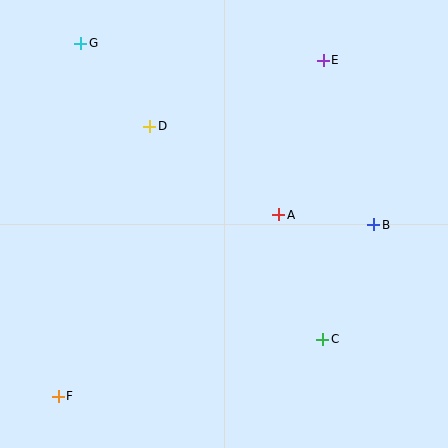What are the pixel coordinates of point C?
Point C is at (323, 339).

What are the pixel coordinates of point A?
Point A is at (279, 215).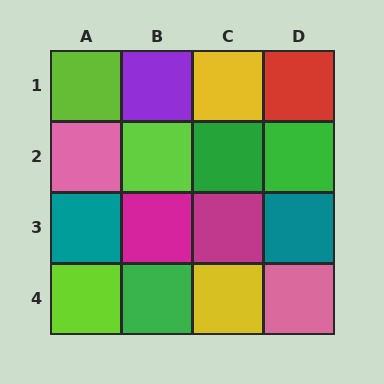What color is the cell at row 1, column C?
Yellow.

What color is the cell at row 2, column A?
Pink.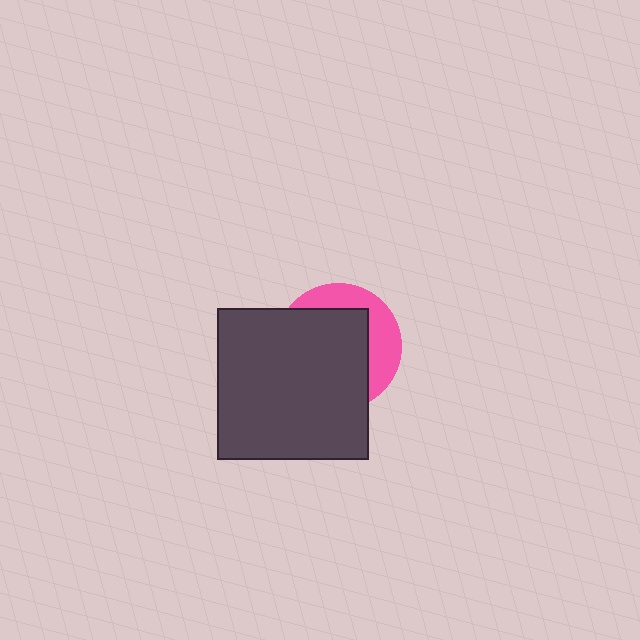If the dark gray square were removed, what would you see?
You would see the complete pink circle.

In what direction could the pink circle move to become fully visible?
The pink circle could move toward the upper-right. That would shift it out from behind the dark gray square entirely.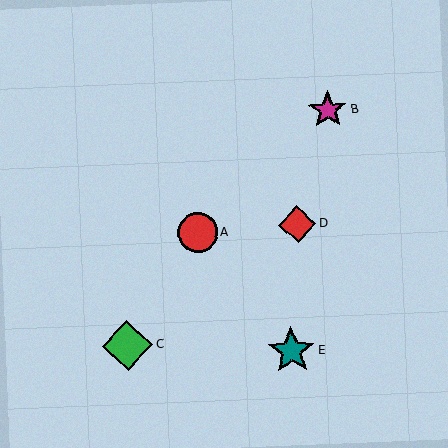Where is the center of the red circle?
The center of the red circle is at (197, 233).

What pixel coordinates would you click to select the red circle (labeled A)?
Click at (197, 233) to select the red circle A.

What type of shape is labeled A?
Shape A is a red circle.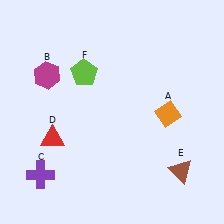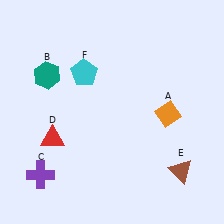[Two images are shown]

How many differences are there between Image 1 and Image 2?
There are 2 differences between the two images.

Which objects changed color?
B changed from magenta to teal. F changed from lime to cyan.